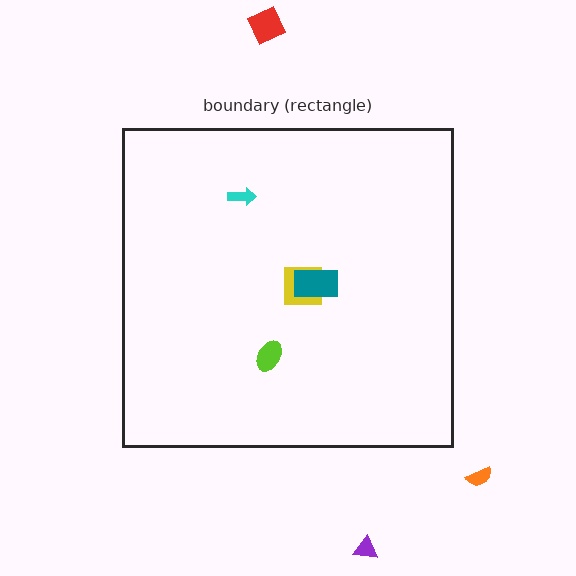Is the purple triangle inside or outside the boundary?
Outside.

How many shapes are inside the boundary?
4 inside, 3 outside.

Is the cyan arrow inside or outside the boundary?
Inside.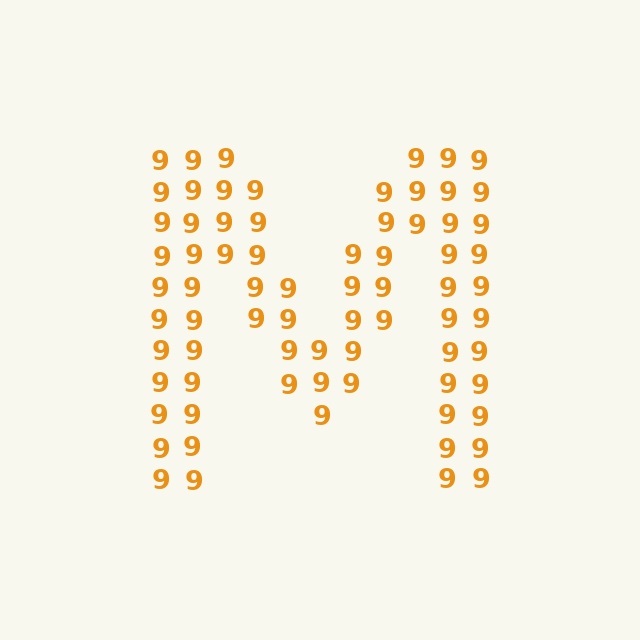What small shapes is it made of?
It is made of small digit 9's.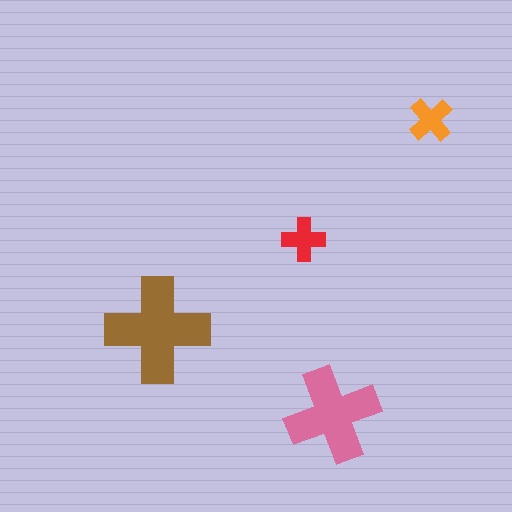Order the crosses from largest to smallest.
the brown one, the pink one, the orange one, the red one.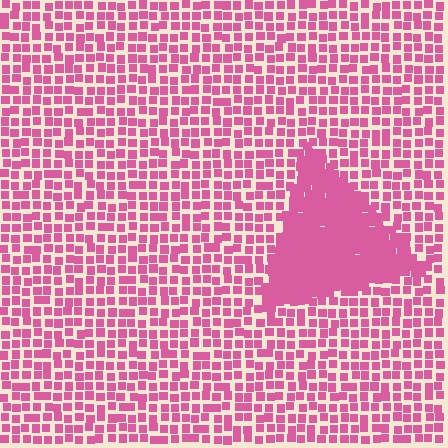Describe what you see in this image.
The image contains small pink elements arranged at two different densities. A triangle-shaped region is visible where the elements are more densely packed than the surrounding area.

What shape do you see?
I see a triangle.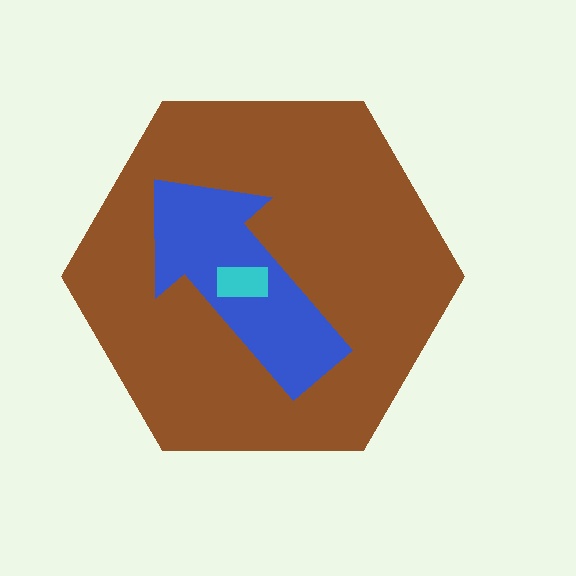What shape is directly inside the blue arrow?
The cyan rectangle.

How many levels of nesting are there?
3.